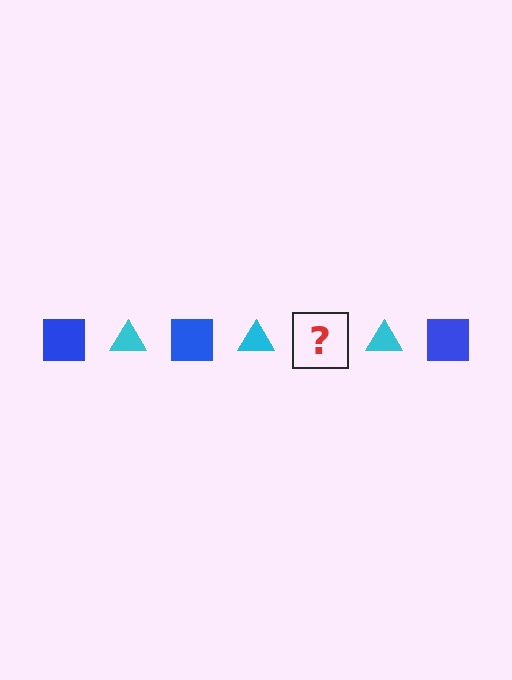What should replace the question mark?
The question mark should be replaced with a blue square.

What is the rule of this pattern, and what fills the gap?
The rule is that the pattern alternates between blue square and cyan triangle. The gap should be filled with a blue square.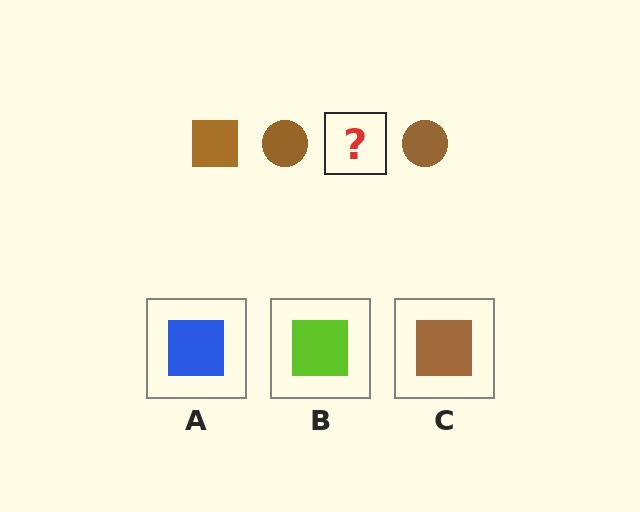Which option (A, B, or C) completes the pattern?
C.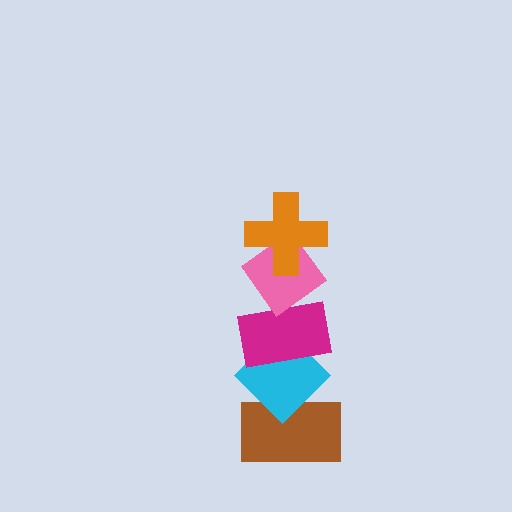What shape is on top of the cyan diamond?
The magenta rectangle is on top of the cyan diamond.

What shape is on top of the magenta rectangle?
The pink diamond is on top of the magenta rectangle.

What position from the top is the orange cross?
The orange cross is 1st from the top.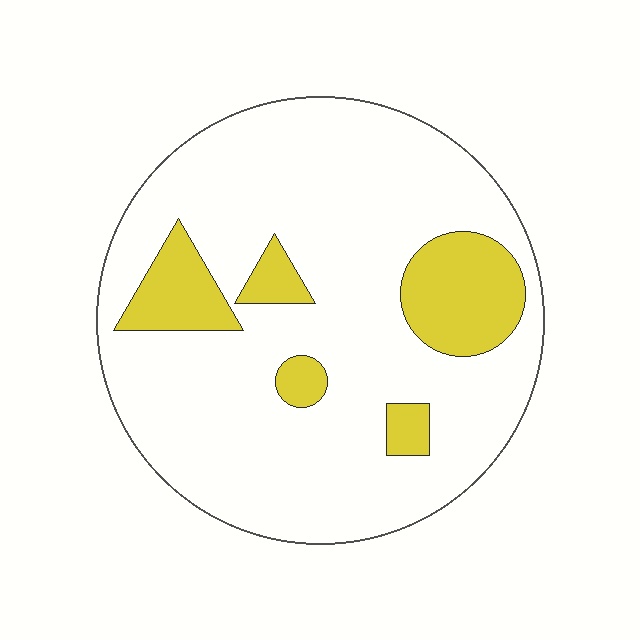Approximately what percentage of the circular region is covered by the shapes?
Approximately 15%.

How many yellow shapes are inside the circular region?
5.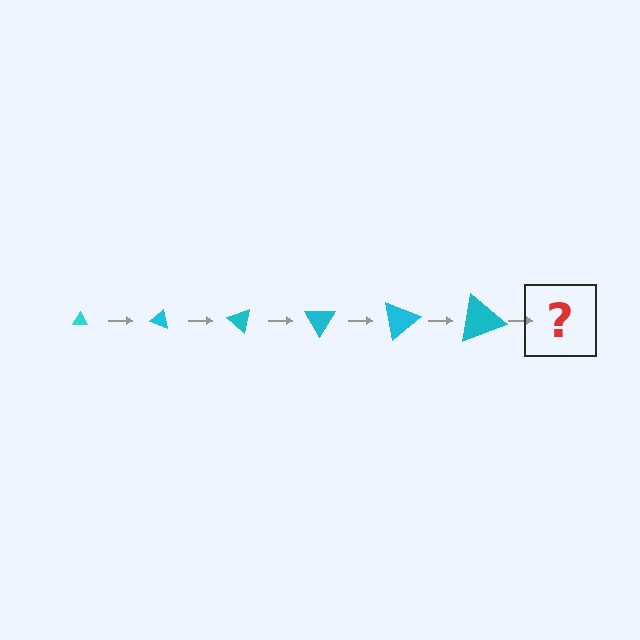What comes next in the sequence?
The next element should be a triangle, larger than the previous one and rotated 120 degrees from the start.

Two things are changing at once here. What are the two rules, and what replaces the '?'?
The two rules are that the triangle grows larger each step and it rotates 20 degrees each step. The '?' should be a triangle, larger than the previous one and rotated 120 degrees from the start.